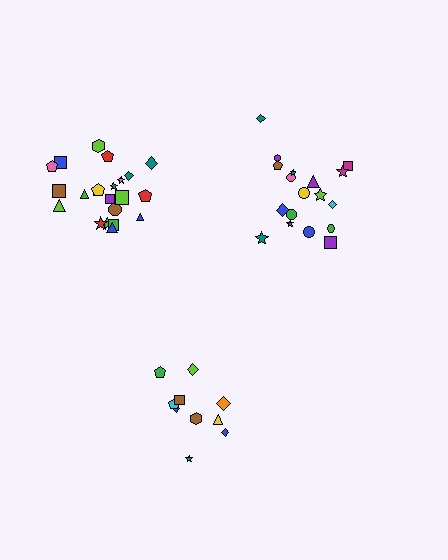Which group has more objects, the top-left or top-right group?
The top-left group.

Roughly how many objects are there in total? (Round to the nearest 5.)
Roughly 50 objects in total.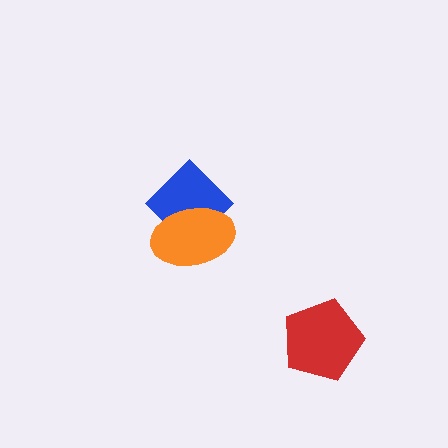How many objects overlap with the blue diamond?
1 object overlaps with the blue diamond.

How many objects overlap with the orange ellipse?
1 object overlaps with the orange ellipse.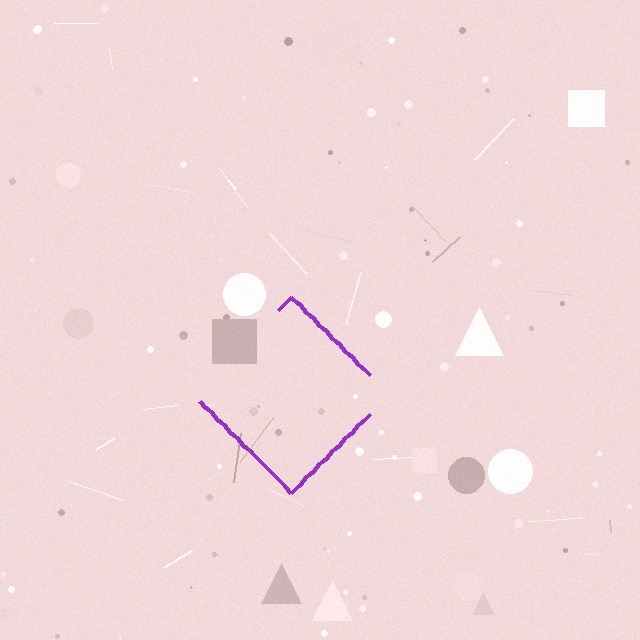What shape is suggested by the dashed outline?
The dashed outline suggests a diamond.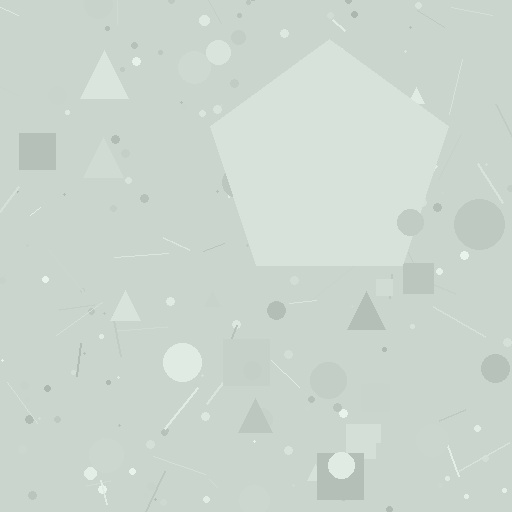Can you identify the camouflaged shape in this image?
The camouflaged shape is a pentagon.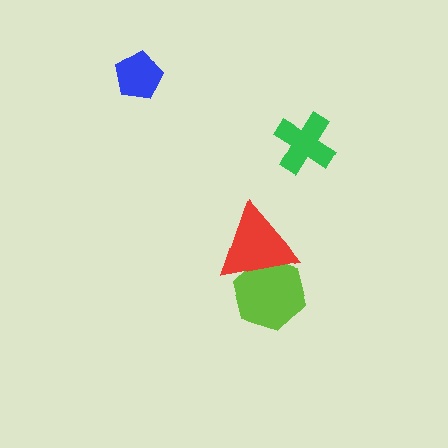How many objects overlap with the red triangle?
1 object overlaps with the red triangle.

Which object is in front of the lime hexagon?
The red triangle is in front of the lime hexagon.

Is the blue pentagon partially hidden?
No, no other shape covers it.